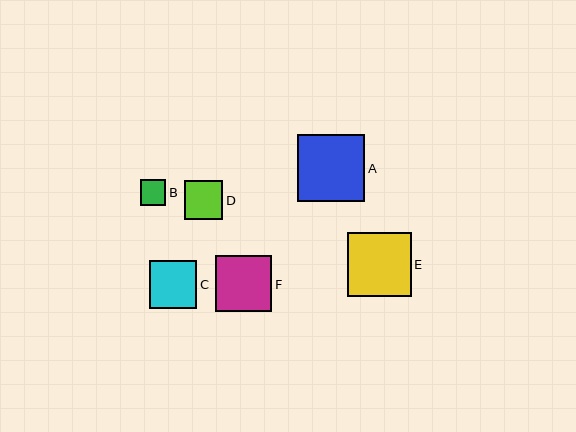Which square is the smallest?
Square B is the smallest with a size of approximately 26 pixels.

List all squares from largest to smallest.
From largest to smallest: A, E, F, C, D, B.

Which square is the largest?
Square A is the largest with a size of approximately 68 pixels.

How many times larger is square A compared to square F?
Square A is approximately 1.2 times the size of square F.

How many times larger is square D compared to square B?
Square D is approximately 1.5 times the size of square B.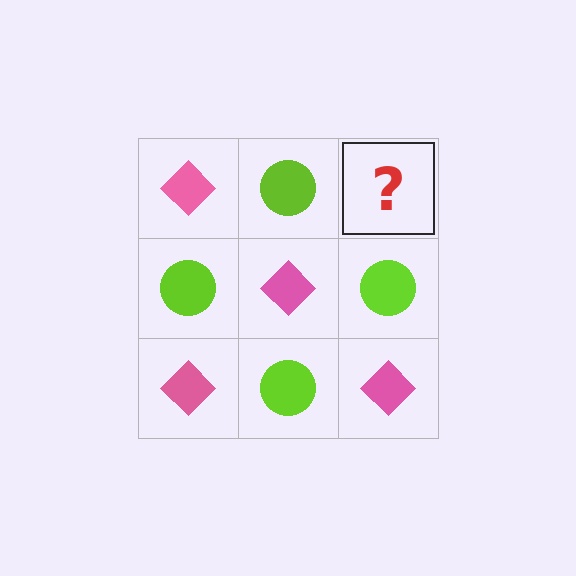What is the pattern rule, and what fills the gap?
The rule is that it alternates pink diamond and lime circle in a checkerboard pattern. The gap should be filled with a pink diamond.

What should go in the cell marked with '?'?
The missing cell should contain a pink diamond.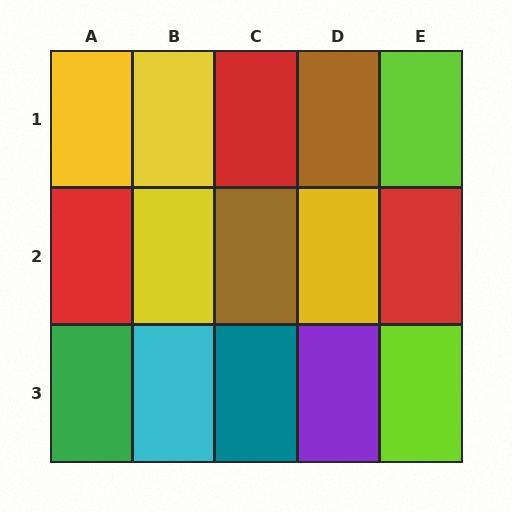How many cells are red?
3 cells are red.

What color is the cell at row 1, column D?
Brown.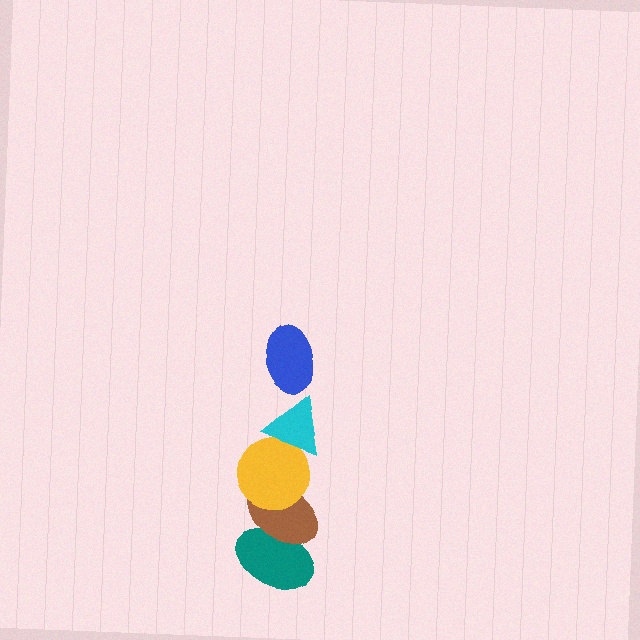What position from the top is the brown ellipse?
The brown ellipse is 4th from the top.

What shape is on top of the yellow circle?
The cyan triangle is on top of the yellow circle.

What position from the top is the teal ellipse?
The teal ellipse is 5th from the top.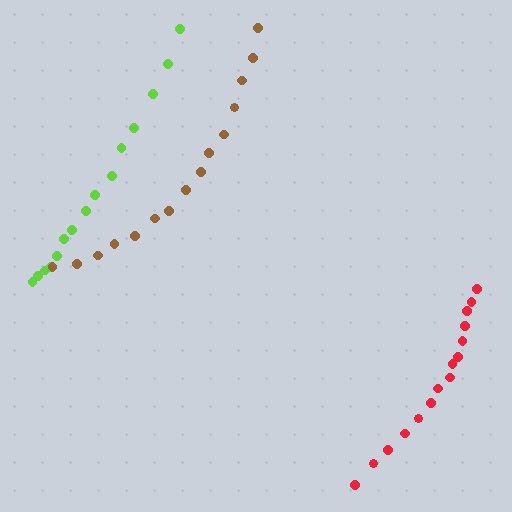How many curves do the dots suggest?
There are 3 distinct paths.